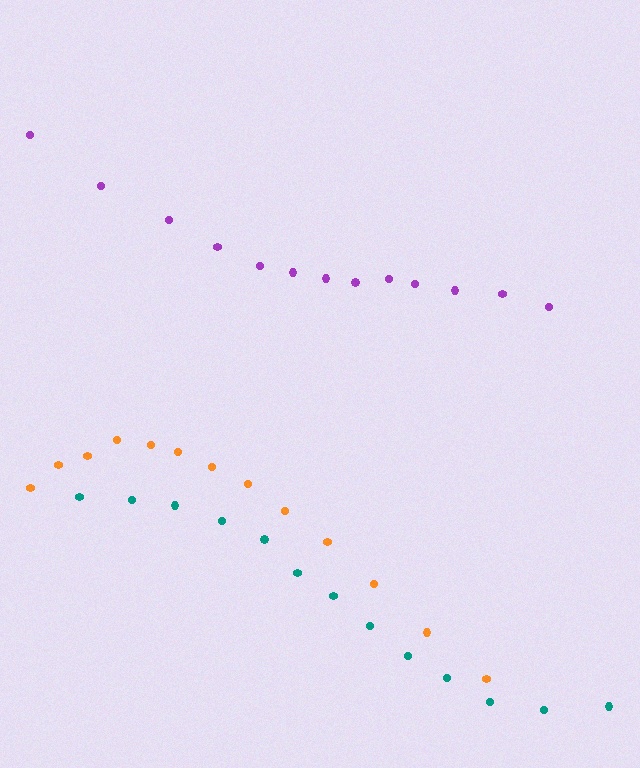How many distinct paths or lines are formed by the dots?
There are 3 distinct paths.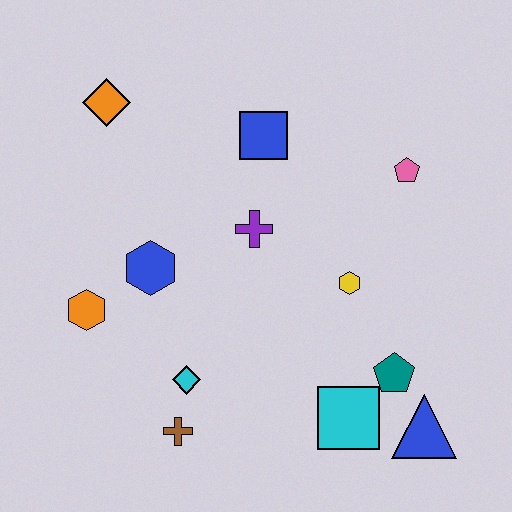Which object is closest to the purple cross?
The blue square is closest to the purple cross.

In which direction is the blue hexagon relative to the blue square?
The blue hexagon is below the blue square.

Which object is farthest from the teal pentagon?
The orange diamond is farthest from the teal pentagon.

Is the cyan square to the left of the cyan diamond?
No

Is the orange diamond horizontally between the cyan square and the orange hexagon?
Yes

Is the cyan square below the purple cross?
Yes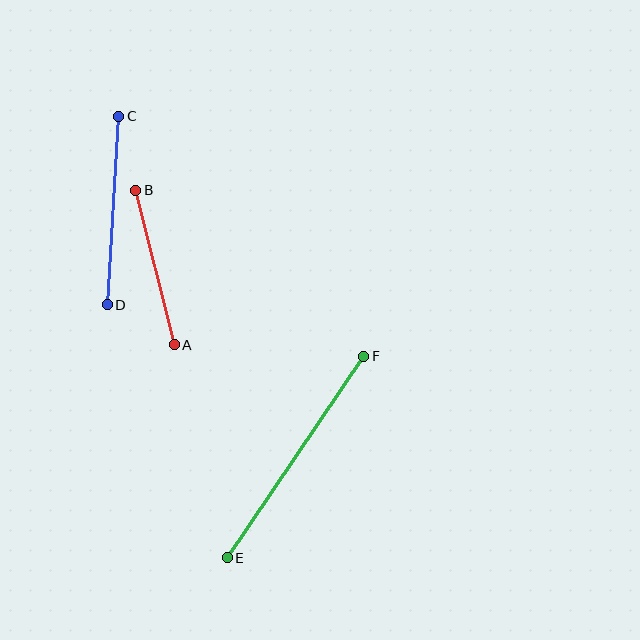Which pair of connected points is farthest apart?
Points E and F are farthest apart.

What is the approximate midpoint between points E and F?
The midpoint is at approximately (295, 457) pixels.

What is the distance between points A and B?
The distance is approximately 160 pixels.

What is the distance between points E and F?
The distance is approximately 244 pixels.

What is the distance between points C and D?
The distance is approximately 189 pixels.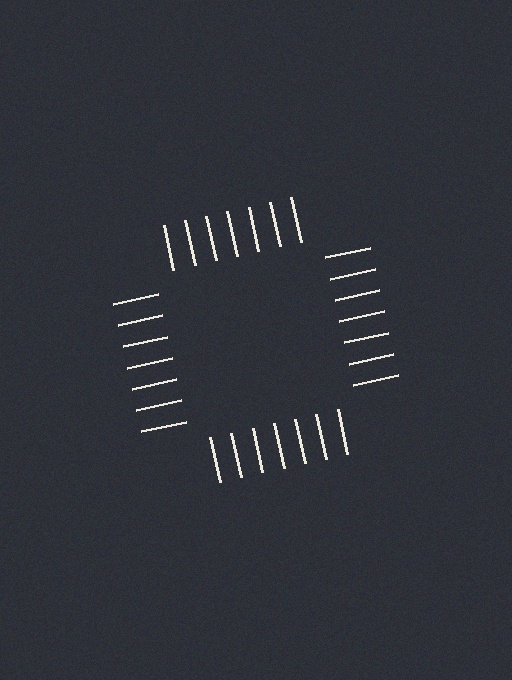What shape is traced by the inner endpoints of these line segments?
An illusory square — the line segments terminate on its edges but no continuous stroke is drawn.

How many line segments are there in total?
28 — 7 along each of the 4 edges.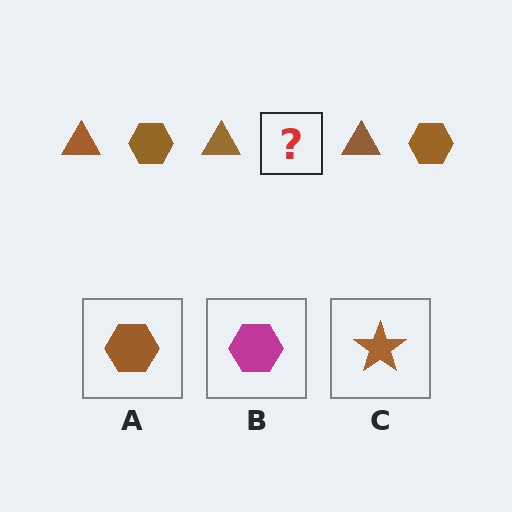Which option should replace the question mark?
Option A.